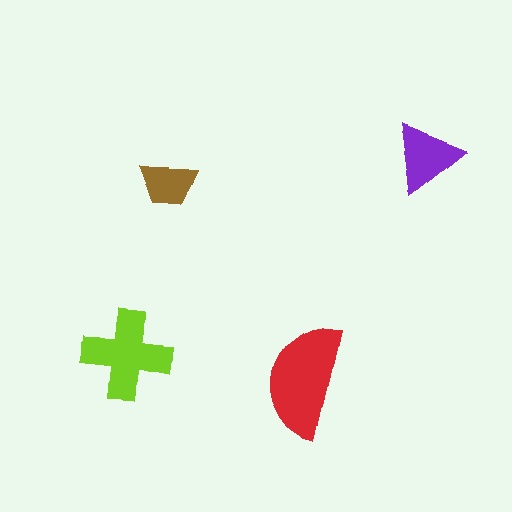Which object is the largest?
The red semicircle.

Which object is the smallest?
The brown trapezoid.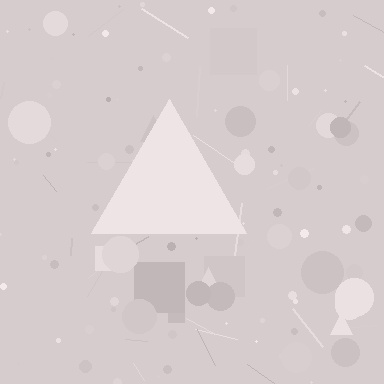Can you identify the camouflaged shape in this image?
The camouflaged shape is a triangle.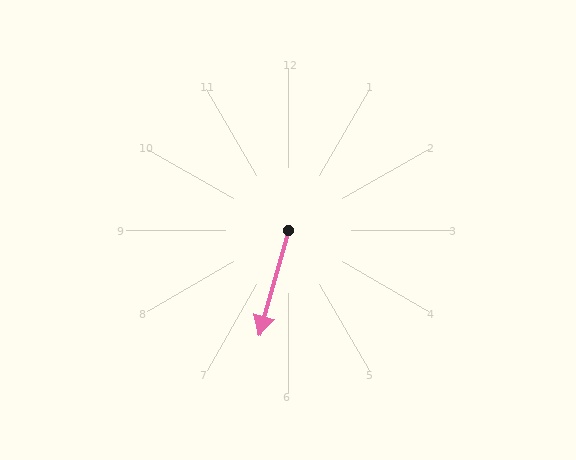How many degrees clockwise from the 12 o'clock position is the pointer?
Approximately 196 degrees.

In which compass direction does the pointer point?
South.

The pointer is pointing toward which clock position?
Roughly 7 o'clock.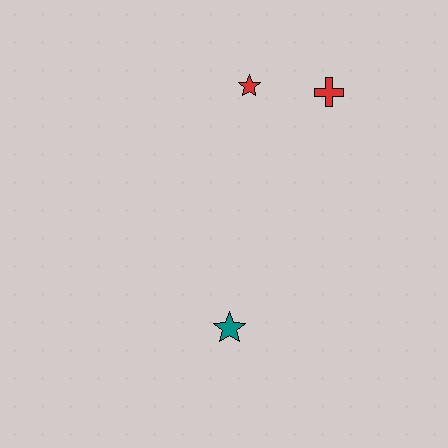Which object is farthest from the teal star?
The red cross is farthest from the teal star.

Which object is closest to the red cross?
The red star is closest to the red cross.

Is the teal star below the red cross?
Yes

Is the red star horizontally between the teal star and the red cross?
Yes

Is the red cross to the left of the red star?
No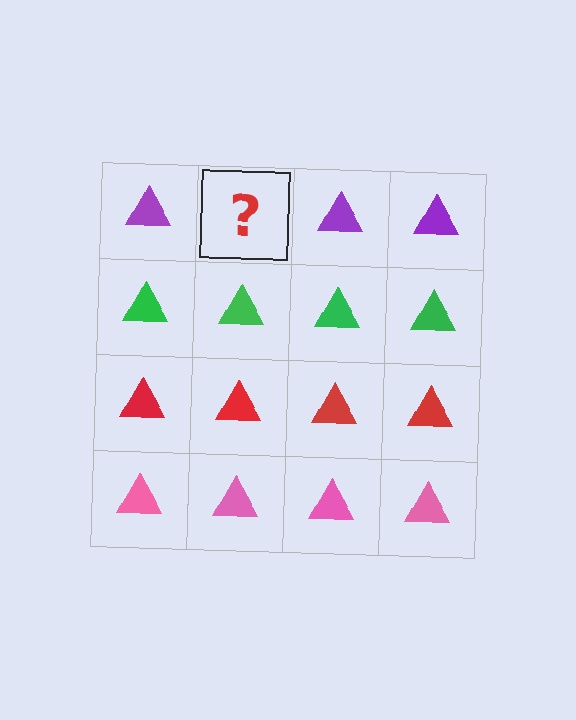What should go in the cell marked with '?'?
The missing cell should contain a purple triangle.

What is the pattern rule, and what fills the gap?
The rule is that each row has a consistent color. The gap should be filled with a purple triangle.